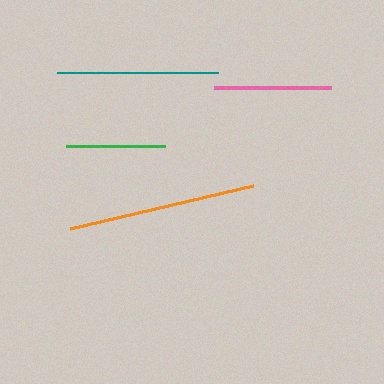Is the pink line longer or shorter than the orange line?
The orange line is longer than the pink line.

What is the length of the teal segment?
The teal segment is approximately 162 pixels long.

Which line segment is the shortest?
The green line is the shortest at approximately 98 pixels.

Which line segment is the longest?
The orange line is the longest at approximately 188 pixels.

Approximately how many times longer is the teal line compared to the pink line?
The teal line is approximately 1.4 times the length of the pink line.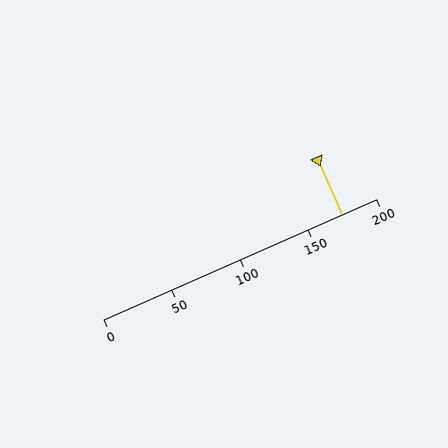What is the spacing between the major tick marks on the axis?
The major ticks are spaced 50 apart.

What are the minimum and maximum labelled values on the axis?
The axis runs from 0 to 200.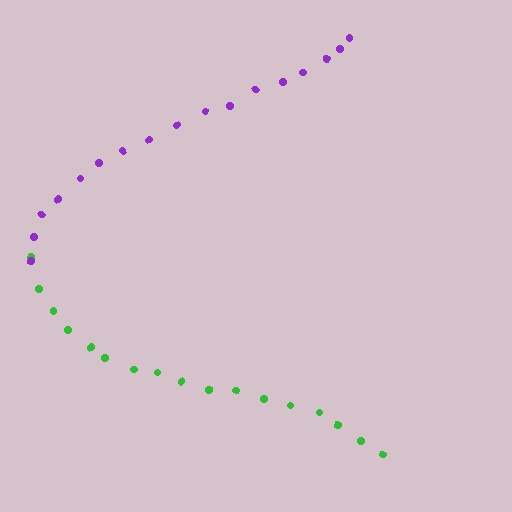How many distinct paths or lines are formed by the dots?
There are 2 distinct paths.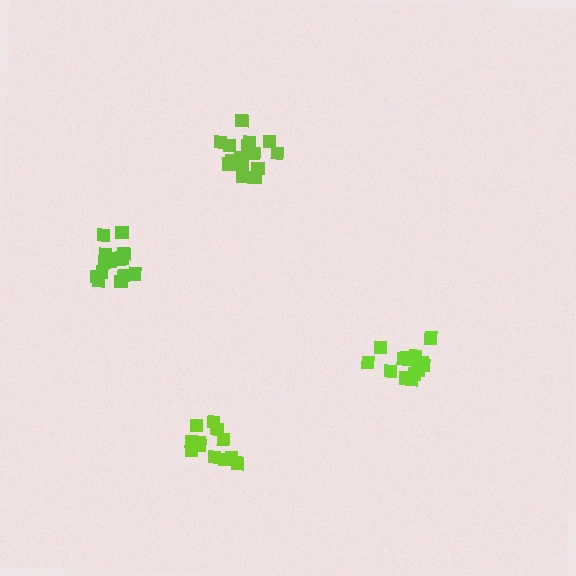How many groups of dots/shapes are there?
There are 4 groups.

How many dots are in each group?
Group 1: 16 dots, Group 2: 12 dots, Group 3: 18 dots, Group 4: 17 dots (63 total).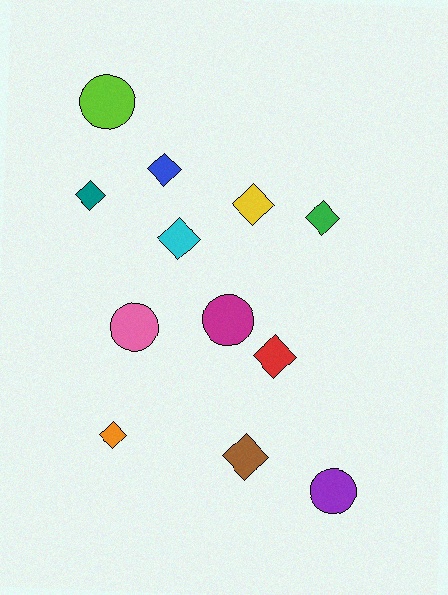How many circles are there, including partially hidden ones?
There are 4 circles.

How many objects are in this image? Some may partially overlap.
There are 12 objects.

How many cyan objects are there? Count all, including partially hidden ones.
There is 1 cyan object.